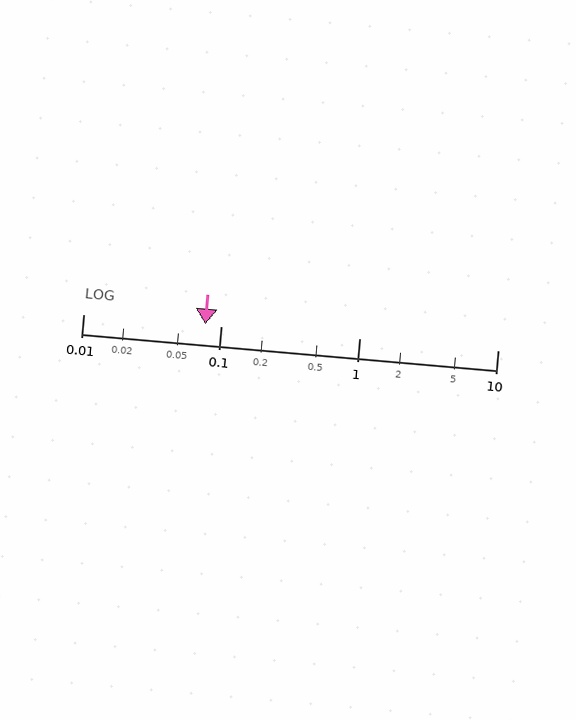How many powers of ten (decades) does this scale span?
The scale spans 3 decades, from 0.01 to 10.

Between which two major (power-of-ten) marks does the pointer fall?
The pointer is between 0.01 and 0.1.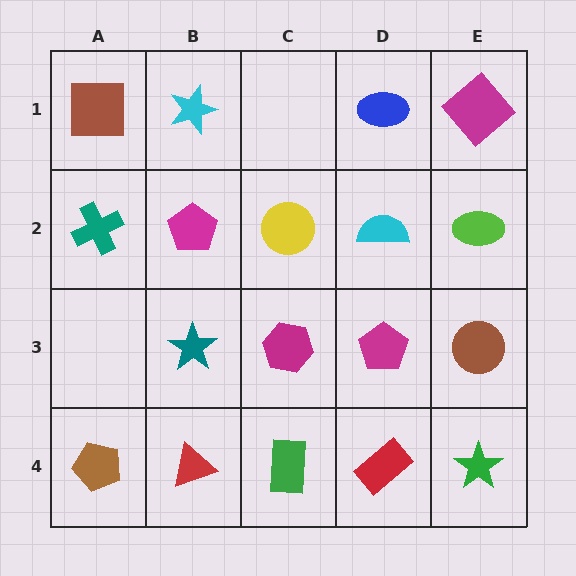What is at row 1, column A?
A brown square.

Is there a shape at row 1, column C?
No, that cell is empty.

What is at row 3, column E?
A brown circle.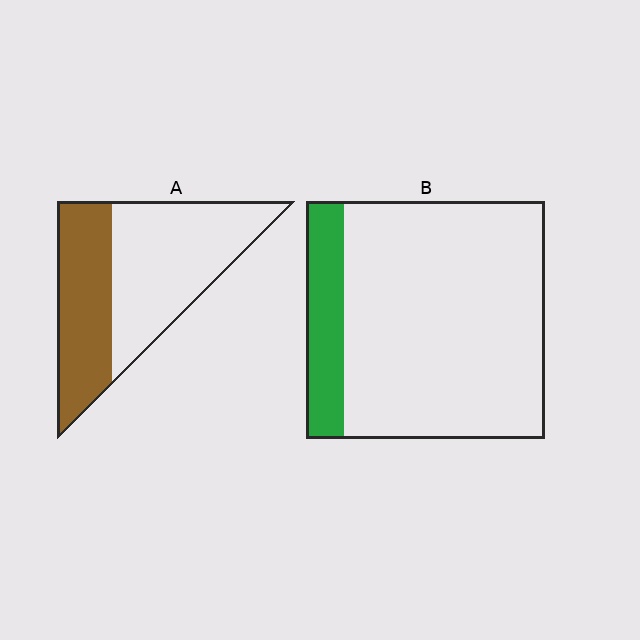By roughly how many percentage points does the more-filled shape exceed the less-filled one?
By roughly 25 percentage points (A over B).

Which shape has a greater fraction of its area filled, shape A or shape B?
Shape A.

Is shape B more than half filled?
No.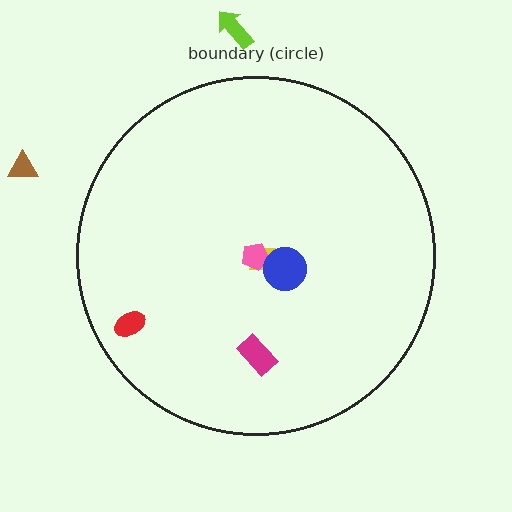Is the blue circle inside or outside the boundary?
Inside.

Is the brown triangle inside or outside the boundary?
Outside.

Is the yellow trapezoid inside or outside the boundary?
Inside.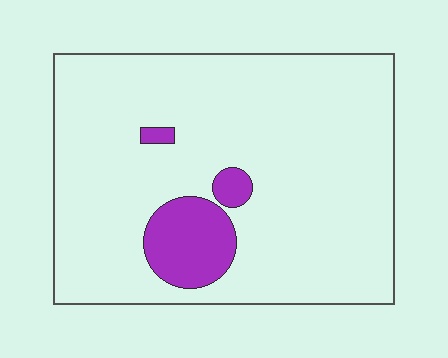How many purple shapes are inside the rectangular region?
3.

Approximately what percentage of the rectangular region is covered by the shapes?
Approximately 10%.